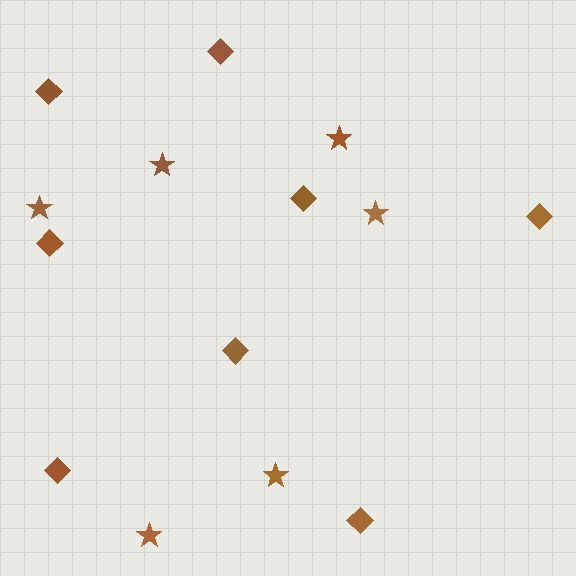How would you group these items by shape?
There are 2 groups: one group of stars (6) and one group of diamonds (8).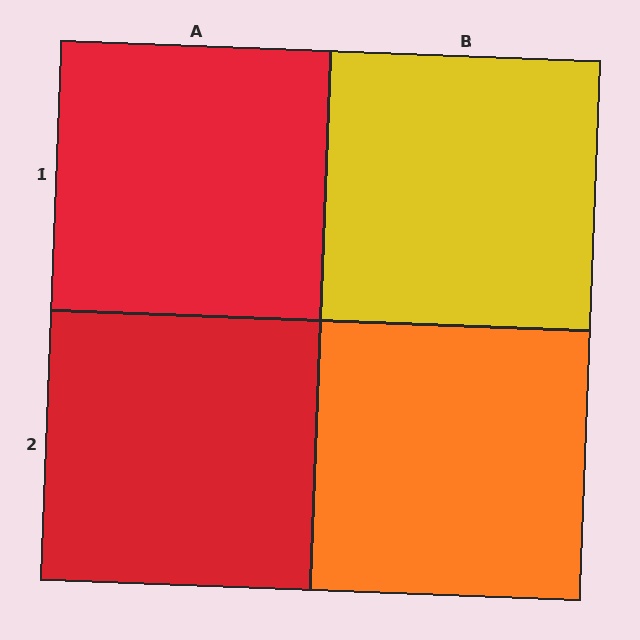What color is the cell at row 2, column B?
Orange.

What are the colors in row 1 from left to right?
Red, yellow.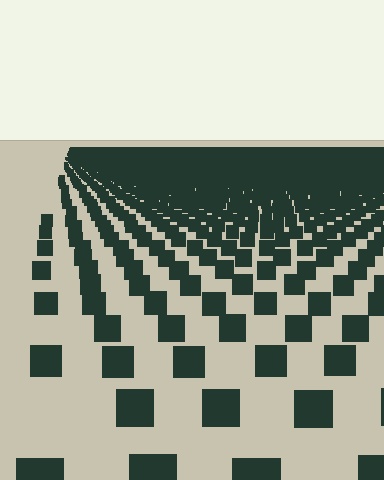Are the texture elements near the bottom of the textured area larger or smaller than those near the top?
Larger. Near the bottom, elements are closer to the viewer and appear at a bigger on-screen size.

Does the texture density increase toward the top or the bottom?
Density increases toward the top.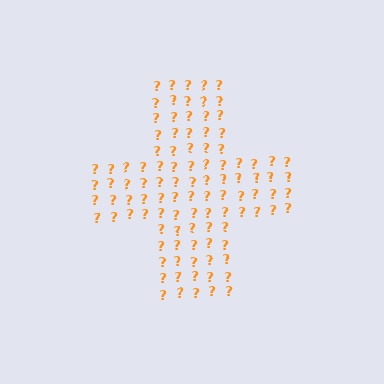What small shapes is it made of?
It is made of small question marks.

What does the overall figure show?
The overall figure shows a cross.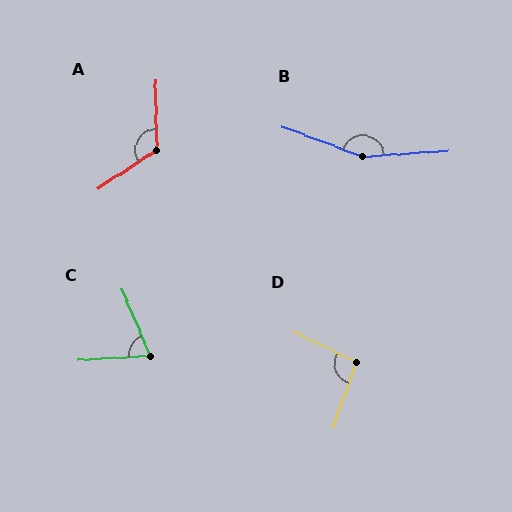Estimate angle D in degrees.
Approximately 96 degrees.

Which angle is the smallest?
C, at approximately 71 degrees.